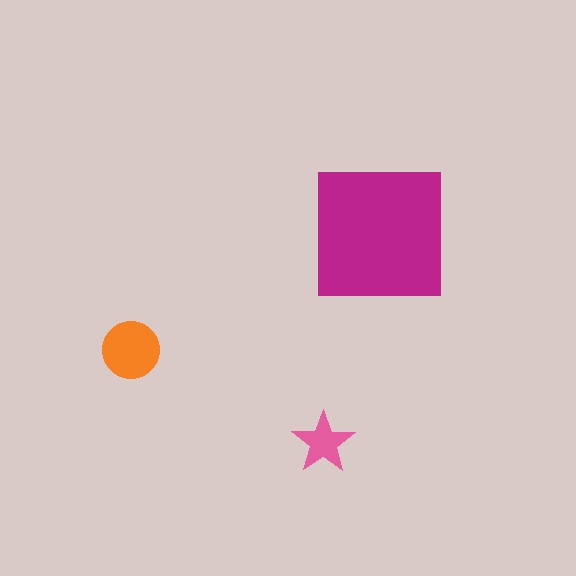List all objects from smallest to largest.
The pink star, the orange circle, the magenta square.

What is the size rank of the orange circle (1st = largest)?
2nd.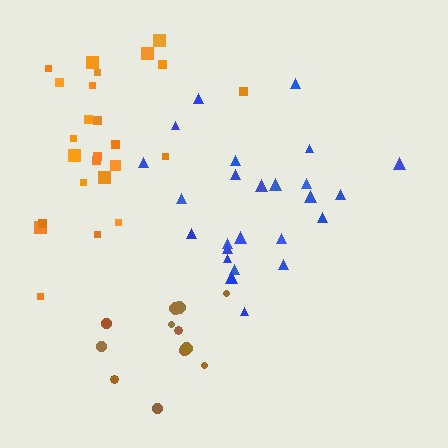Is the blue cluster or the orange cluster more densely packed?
Orange.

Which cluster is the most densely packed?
Brown.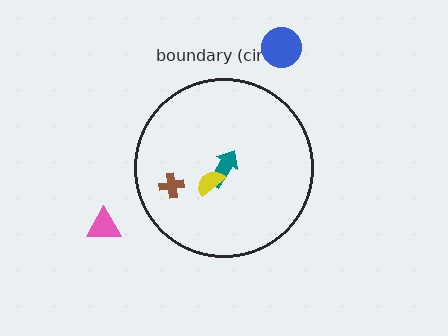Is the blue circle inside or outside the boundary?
Outside.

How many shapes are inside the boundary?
3 inside, 2 outside.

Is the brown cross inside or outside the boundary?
Inside.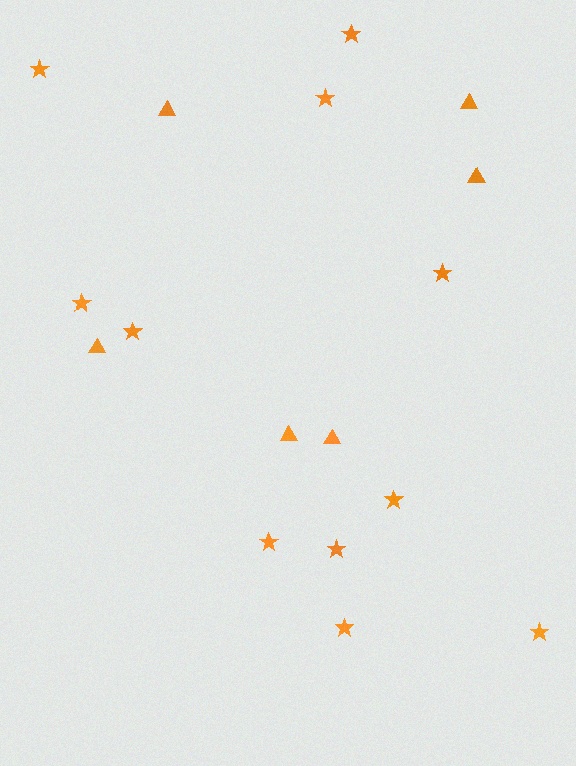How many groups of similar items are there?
There are 2 groups: one group of stars (11) and one group of triangles (6).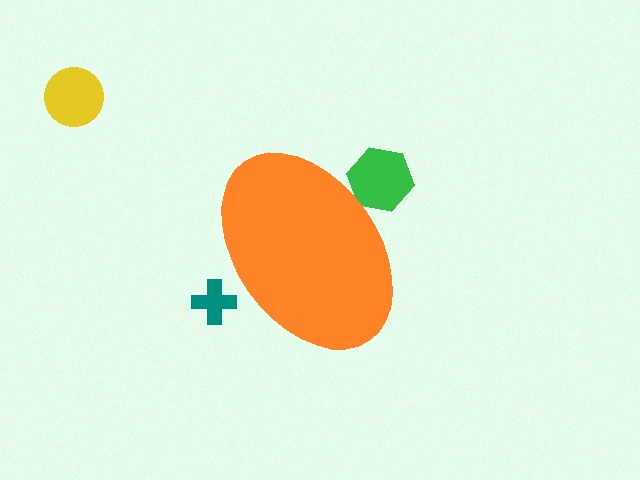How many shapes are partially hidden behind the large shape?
2 shapes are partially hidden.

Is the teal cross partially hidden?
Yes, the teal cross is partially hidden behind the orange ellipse.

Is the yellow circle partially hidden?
No, the yellow circle is fully visible.